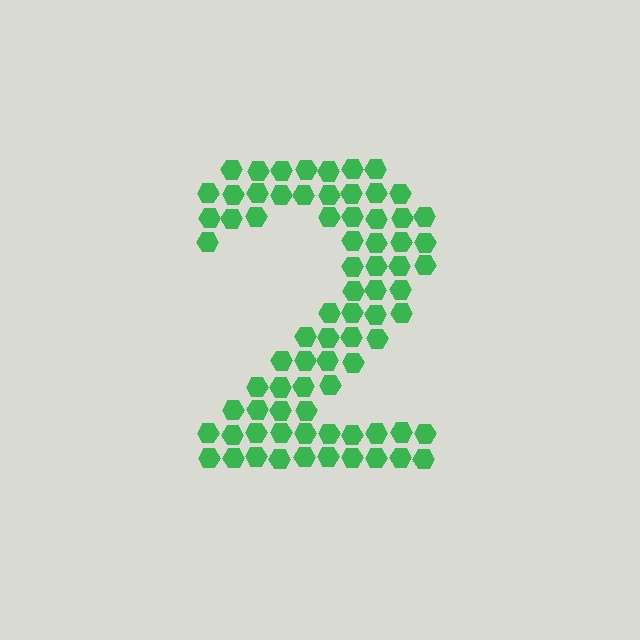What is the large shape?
The large shape is the digit 2.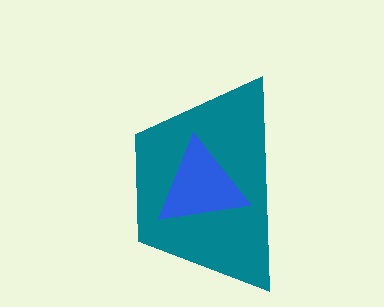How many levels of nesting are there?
2.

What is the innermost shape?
The blue triangle.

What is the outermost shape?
The teal trapezoid.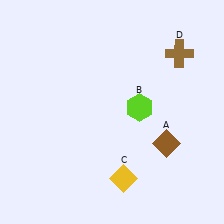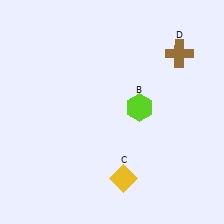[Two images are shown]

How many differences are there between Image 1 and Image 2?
There is 1 difference between the two images.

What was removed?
The brown diamond (A) was removed in Image 2.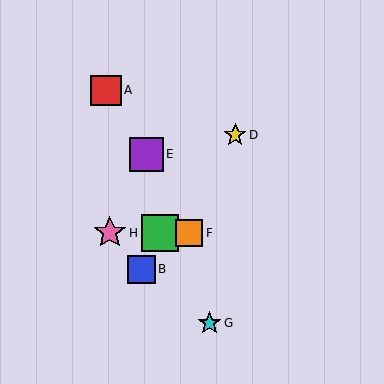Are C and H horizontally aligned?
Yes, both are at y≈233.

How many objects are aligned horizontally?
3 objects (C, F, H) are aligned horizontally.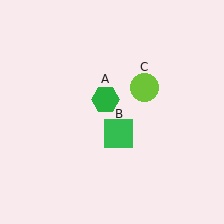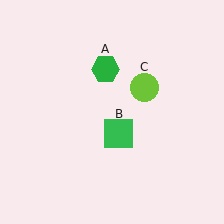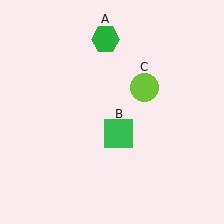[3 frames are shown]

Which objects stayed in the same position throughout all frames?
Green square (object B) and lime circle (object C) remained stationary.